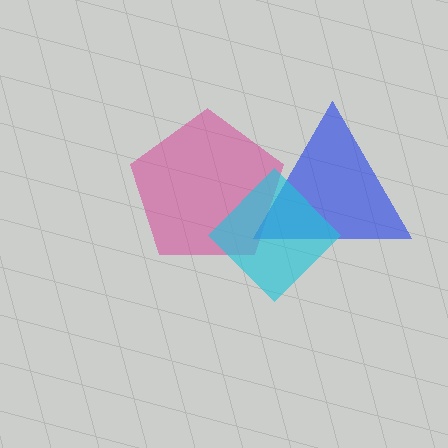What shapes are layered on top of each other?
The layered shapes are: a magenta pentagon, a blue triangle, a cyan diamond.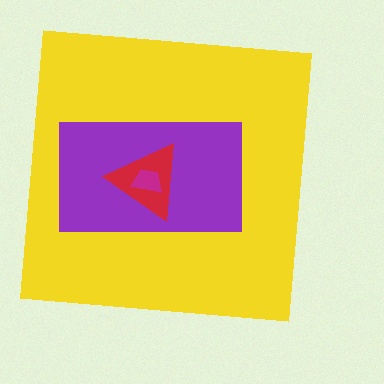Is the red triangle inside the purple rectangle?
Yes.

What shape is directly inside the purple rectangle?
The red triangle.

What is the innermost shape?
The magenta trapezoid.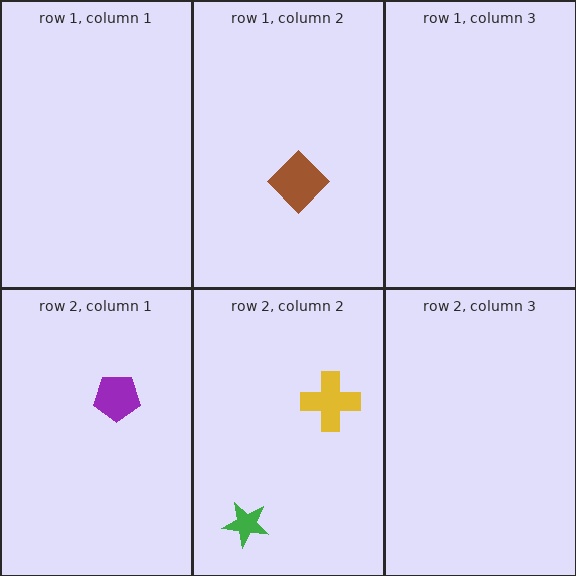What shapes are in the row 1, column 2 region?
The brown diamond.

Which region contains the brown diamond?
The row 1, column 2 region.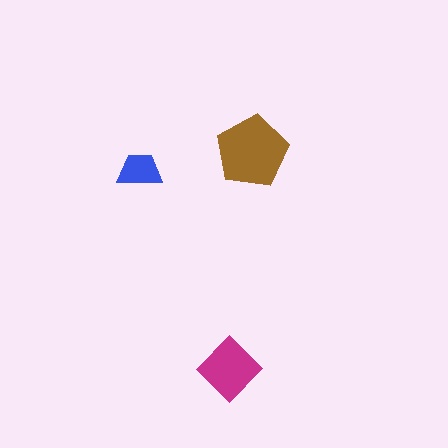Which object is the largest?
The brown pentagon.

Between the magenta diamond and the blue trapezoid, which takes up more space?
The magenta diamond.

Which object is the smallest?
The blue trapezoid.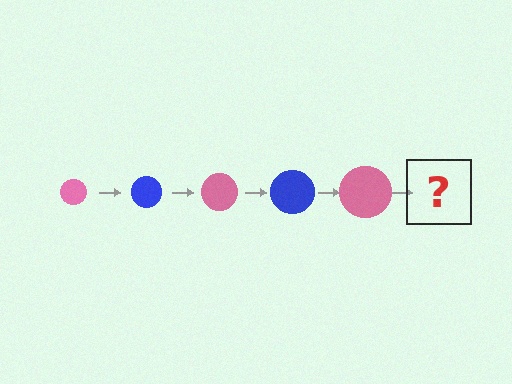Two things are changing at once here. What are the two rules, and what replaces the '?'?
The two rules are that the circle grows larger each step and the color cycles through pink and blue. The '?' should be a blue circle, larger than the previous one.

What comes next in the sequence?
The next element should be a blue circle, larger than the previous one.